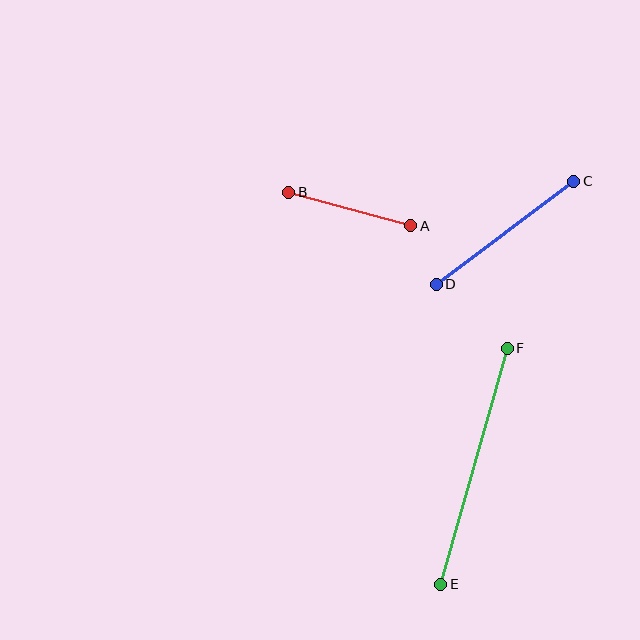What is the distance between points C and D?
The distance is approximately 172 pixels.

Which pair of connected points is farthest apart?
Points E and F are farthest apart.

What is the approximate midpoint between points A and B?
The midpoint is at approximately (350, 209) pixels.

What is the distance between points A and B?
The distance is approximately 126 pixels.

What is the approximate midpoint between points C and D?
The midpoint is at approximately (505, 233) pixels.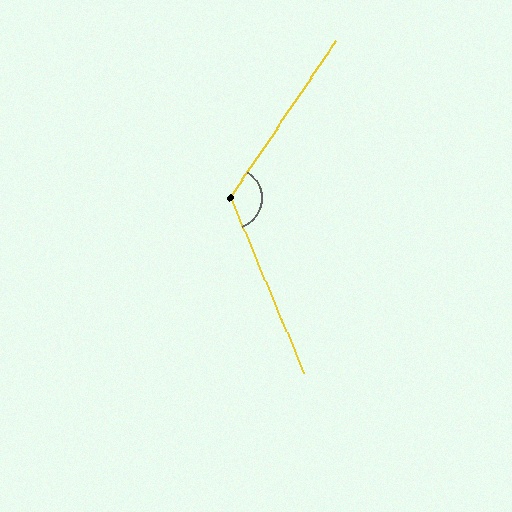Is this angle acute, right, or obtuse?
It is obtuse.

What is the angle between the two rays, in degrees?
Approximately 123 degrees.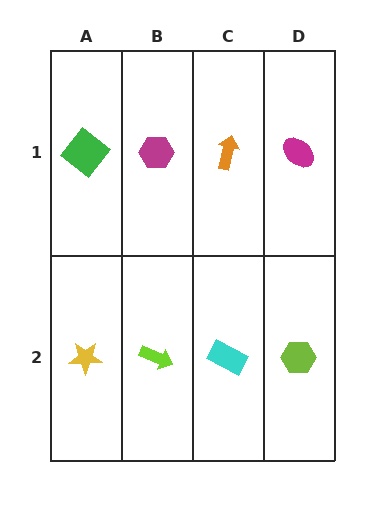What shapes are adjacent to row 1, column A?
A yellow star (row 2, column A), a magenta hexagon (row 1, column B).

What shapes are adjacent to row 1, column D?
A lime hexagon (row 2, column D), an orange arrow (row 1, column C).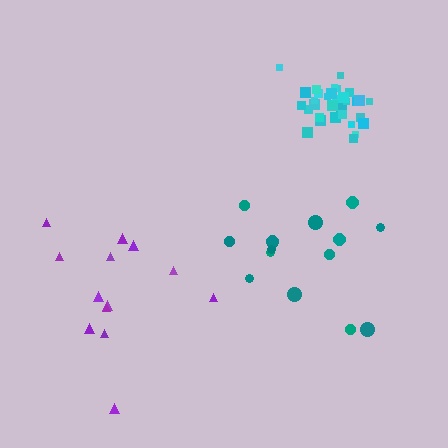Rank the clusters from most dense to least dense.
cyan, teal, purple.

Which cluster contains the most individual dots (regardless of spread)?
Cyan (32).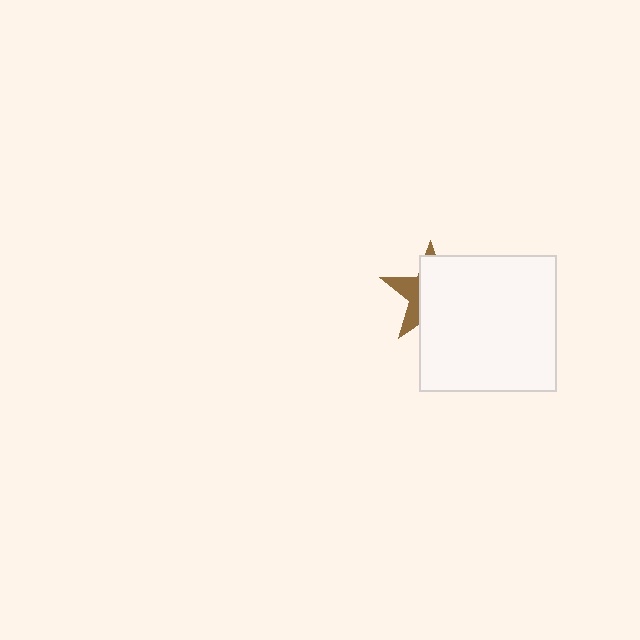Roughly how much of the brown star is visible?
A small part of it is visible (roughly 33%).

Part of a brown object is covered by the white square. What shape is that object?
It is a star.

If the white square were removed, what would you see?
You would see the complete brown star.